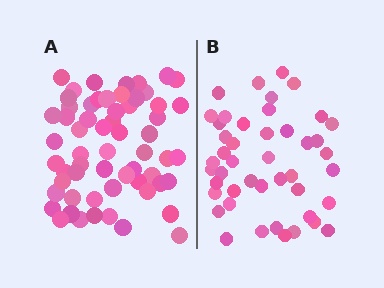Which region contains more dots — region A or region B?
Region A (the left region) has more dots.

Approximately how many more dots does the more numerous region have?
Region A has approximately 15 more dots than region B.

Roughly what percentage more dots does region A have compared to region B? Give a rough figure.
About 35% more.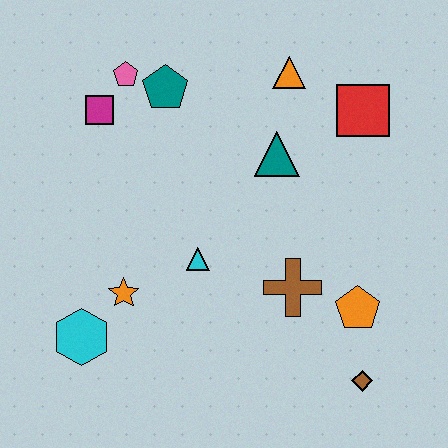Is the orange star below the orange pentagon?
No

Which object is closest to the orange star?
The cyan hexagon is closest to the orange star.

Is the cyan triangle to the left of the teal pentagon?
No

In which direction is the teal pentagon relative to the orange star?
The teal pentagon is above the orange star.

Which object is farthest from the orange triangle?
The cyan hexagon is farthest from the orange triangle.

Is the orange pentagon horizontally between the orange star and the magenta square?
No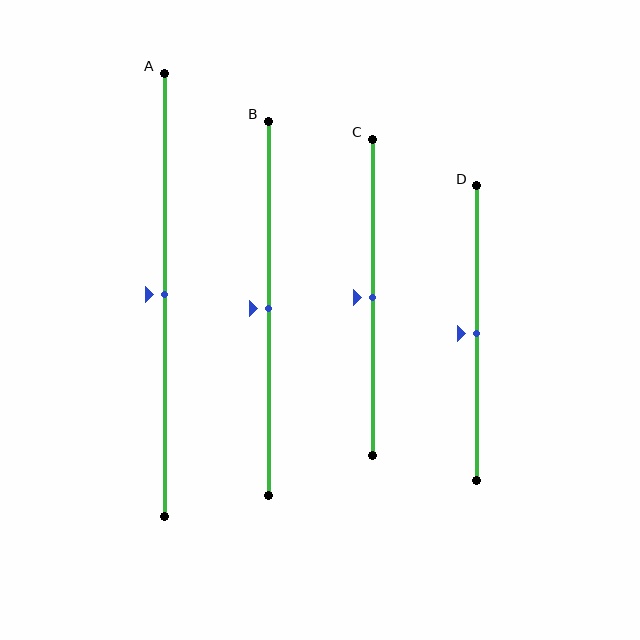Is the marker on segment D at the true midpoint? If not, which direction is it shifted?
Yes, the marker on segment D is at the true midpoint.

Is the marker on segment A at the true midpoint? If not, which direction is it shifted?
Yes, the marker on segment A is at the true midpoint.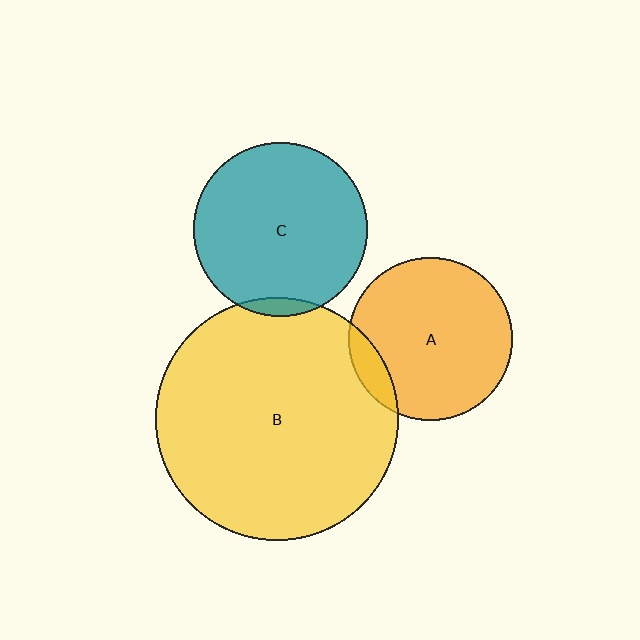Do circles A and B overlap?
Yes.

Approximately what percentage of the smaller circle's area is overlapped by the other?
Approximately 10%.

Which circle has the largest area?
Circle B (yellow).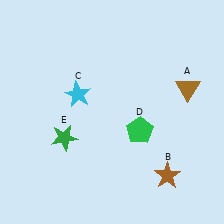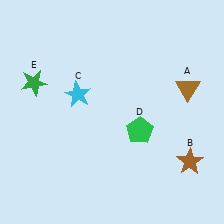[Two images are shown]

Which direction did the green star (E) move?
The green star (E) moved up.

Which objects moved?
The objects that moved are: the brown star (B), the green star (E).